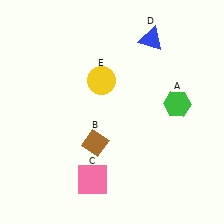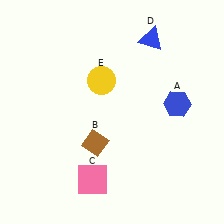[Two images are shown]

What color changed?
The hexagon (A) changed from green in Image 1 to blue in Image 2.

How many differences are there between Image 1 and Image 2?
There is 1 difference between the two images.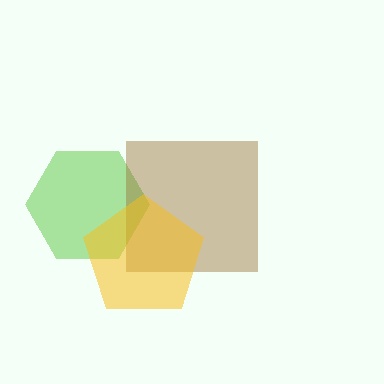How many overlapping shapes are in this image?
There are 3 overlapping shapes in the image.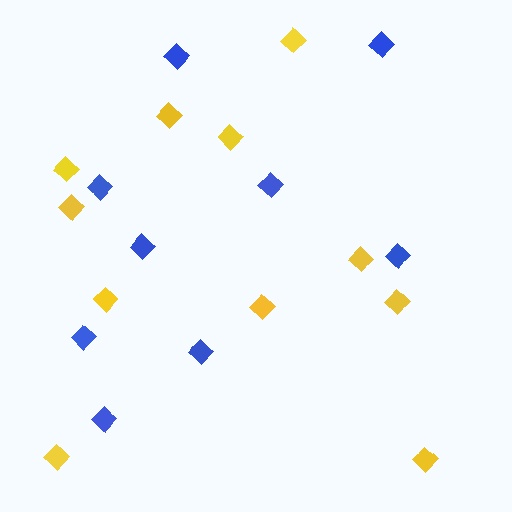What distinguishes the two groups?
There are 2 groups: one group of blue diamonds (9) and one group of yellow diamonds (11).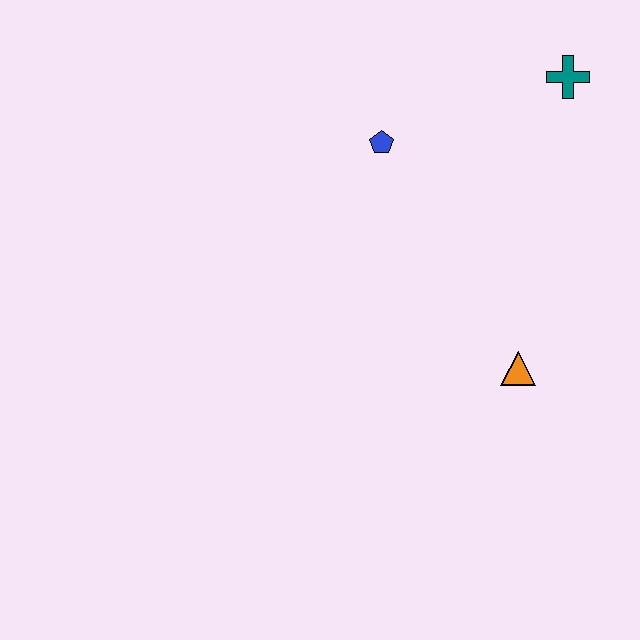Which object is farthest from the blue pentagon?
The orange triangle is farthest from the blue pentagon.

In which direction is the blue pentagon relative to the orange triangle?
The blue pentagon is above the orange triangle.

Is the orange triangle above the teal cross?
No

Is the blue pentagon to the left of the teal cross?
Yes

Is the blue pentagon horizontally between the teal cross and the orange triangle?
No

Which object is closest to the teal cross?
The blue pentagon is closest to the teal cross.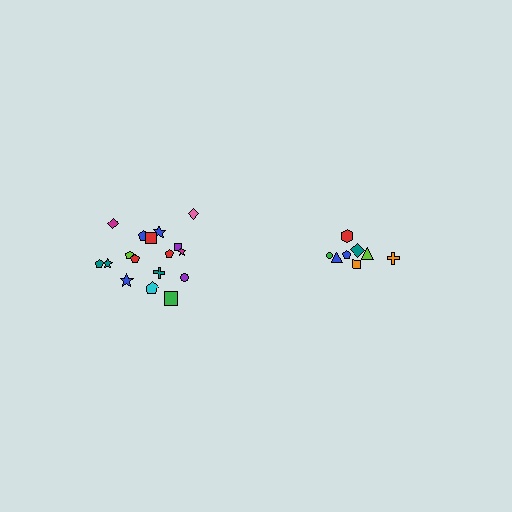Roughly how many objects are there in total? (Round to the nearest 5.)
Roughly 25 objects in total.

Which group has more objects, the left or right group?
The left group.